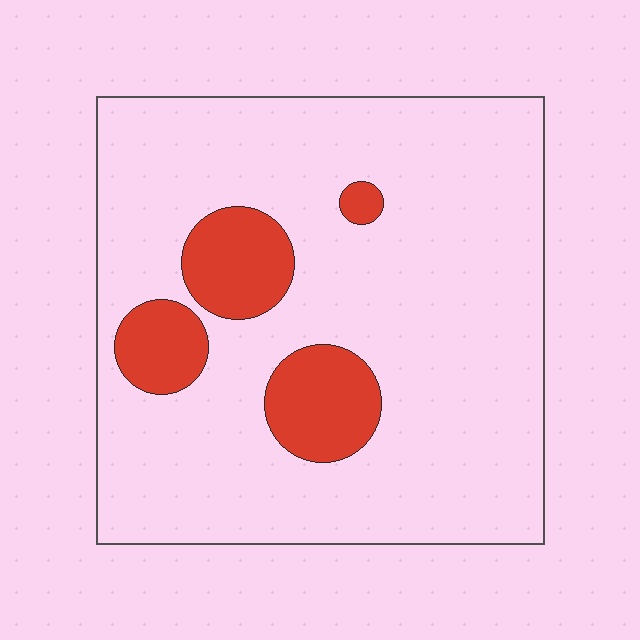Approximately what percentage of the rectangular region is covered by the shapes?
Approximately 15%.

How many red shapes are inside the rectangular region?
4.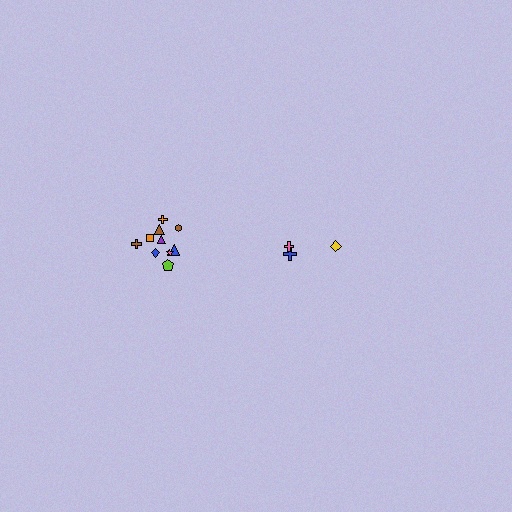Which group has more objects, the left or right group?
The left group.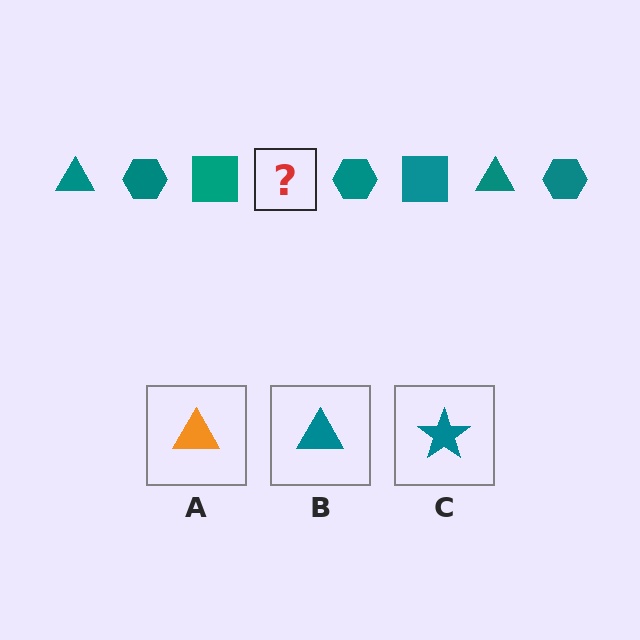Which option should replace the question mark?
Option B.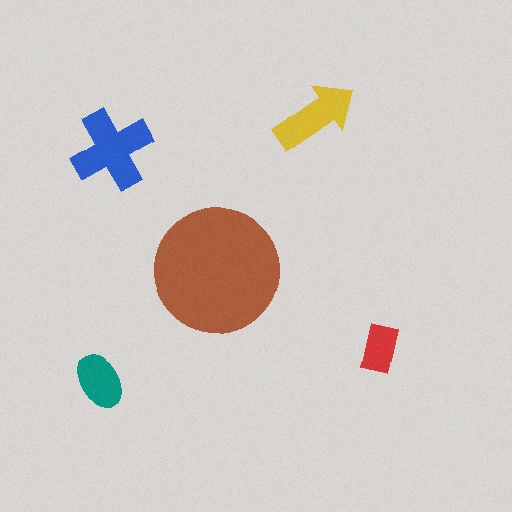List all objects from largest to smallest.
The brown circle, the blue cross, the yellow arrow, the teal ellipse, the red rectangle.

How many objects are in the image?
There are 5 objects in the image.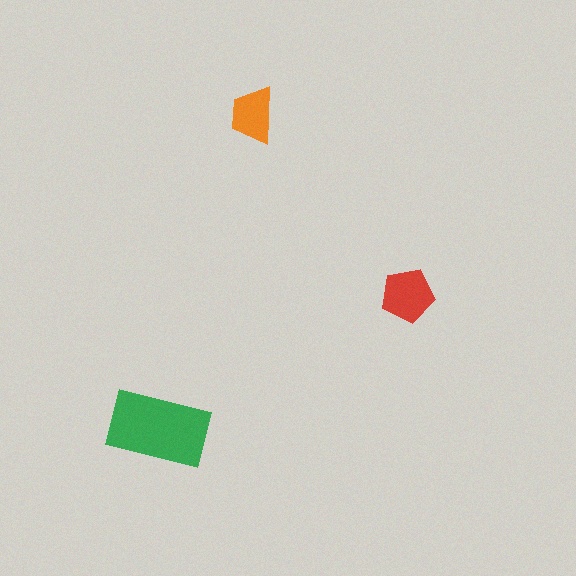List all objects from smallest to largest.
The orange trapezoid, the red pentagon, the green rectangle.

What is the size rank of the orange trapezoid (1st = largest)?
3rd.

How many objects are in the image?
There are 3 objects in the image.